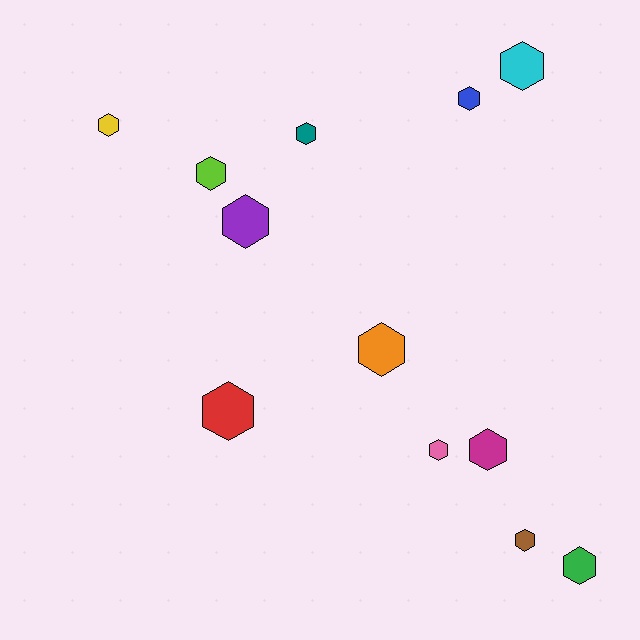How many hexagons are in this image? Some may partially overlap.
There are 12 hexagons.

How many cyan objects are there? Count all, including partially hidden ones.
There is 1 cyan object.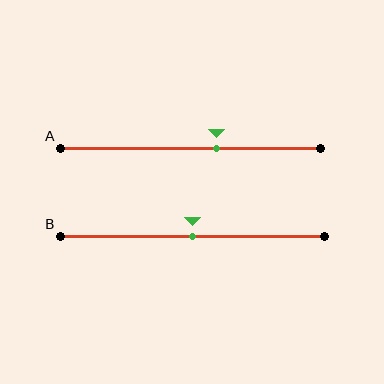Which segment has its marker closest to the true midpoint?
Segment B has its marker closest to the true midpoint.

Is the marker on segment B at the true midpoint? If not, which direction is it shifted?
Yes, the marker on segment B is at the true midpoint.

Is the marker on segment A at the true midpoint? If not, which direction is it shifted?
No, the marker on segment A is shifted to the right by about 10% of the segment length.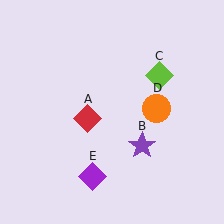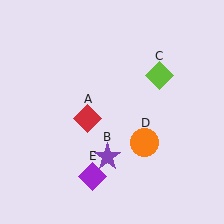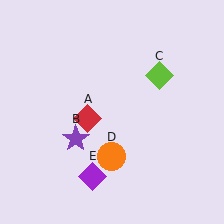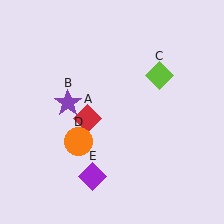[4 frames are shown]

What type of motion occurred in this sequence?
The purple star (object B), orange circle (object D) rotated clockwise around the center of the scene.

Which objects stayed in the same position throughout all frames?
Red diamond (object A) and lime diamond (object C) and purple diamond (object E) remained stationary.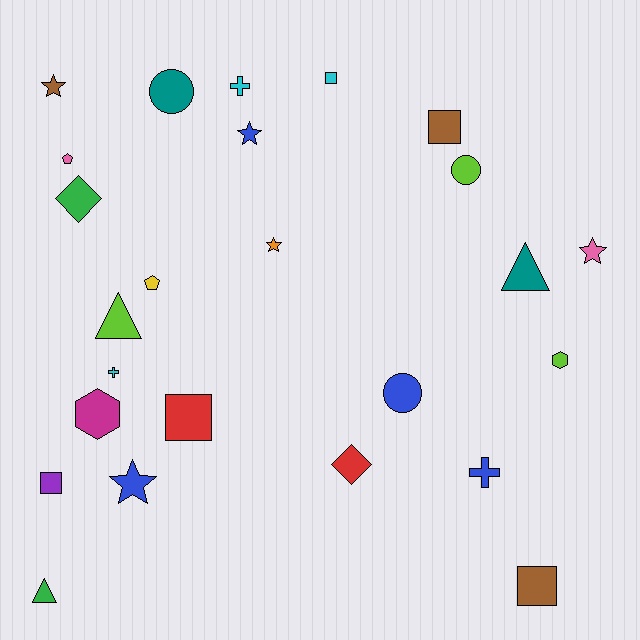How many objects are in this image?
There are 25 objects.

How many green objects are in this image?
There are 2 green objects.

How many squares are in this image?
There are 5 squares.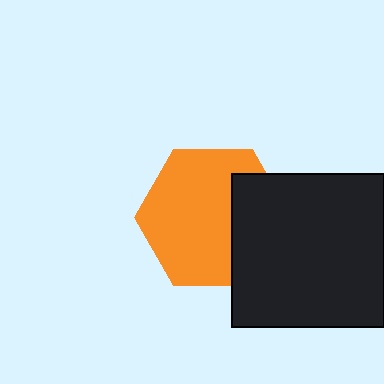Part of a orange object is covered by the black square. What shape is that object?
It is a hexagon.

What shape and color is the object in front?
The object in front is a black square.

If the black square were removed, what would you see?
You would see the complete orange hexagon.